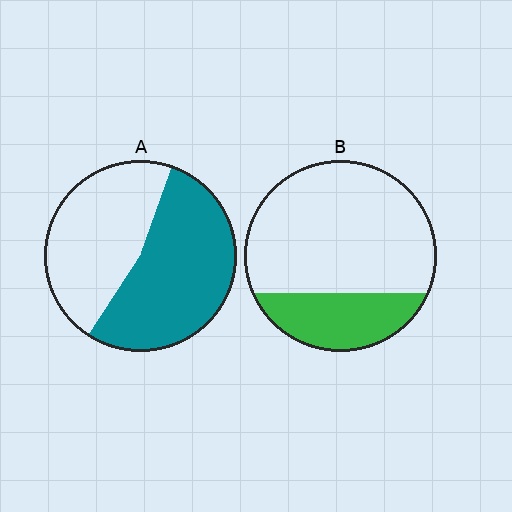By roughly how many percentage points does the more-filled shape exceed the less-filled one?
By roughly 30 percentage points (A over B).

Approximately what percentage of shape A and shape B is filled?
A is approximately 55% and B is approximately 25%.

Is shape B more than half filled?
No.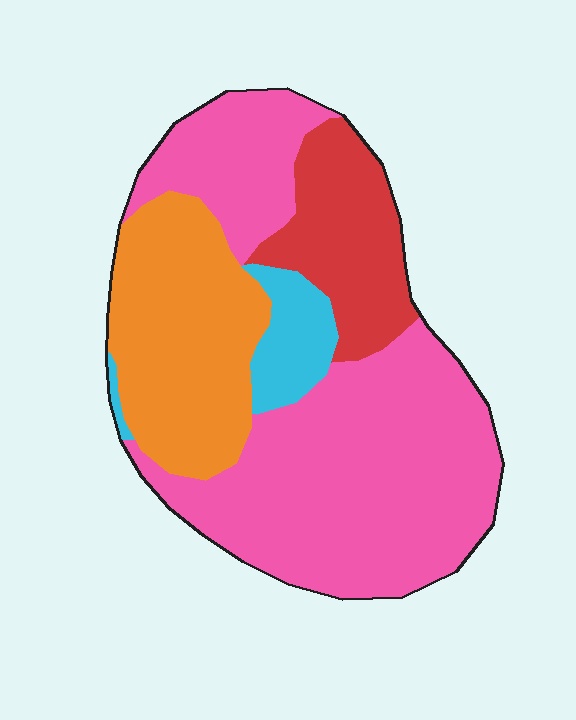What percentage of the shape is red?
Red covers around 15% of the shape.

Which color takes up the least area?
Cyan, at roughly 5%.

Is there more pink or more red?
Pink.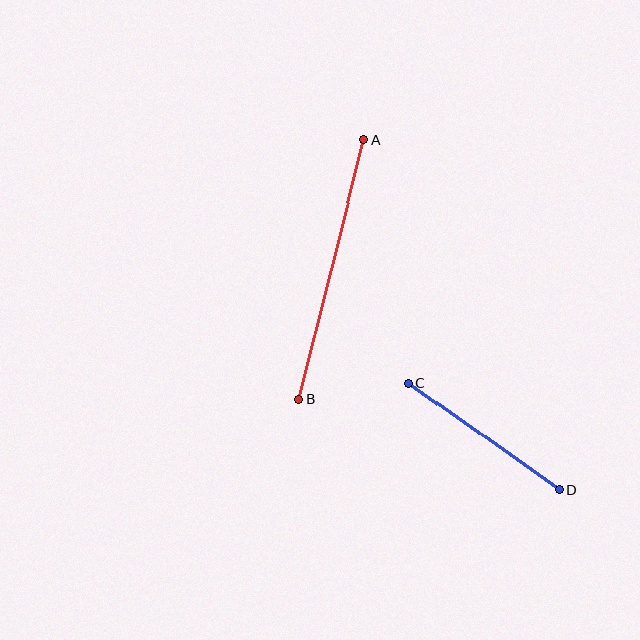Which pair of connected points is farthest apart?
Points A and B are farthest apart.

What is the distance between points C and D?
The distance is approximately 185 pixels.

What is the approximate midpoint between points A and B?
The midpoint is at approximately (332, 270) pixels.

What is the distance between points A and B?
The distance is approximately 268 pixels.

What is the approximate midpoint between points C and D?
The midpoint is at approximately (484, 436) pixels.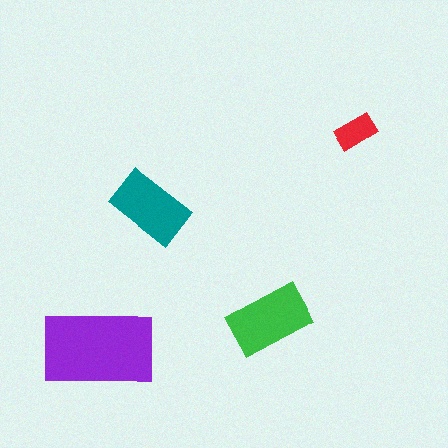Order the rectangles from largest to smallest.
the purple one, the green one, the teal one, the red one.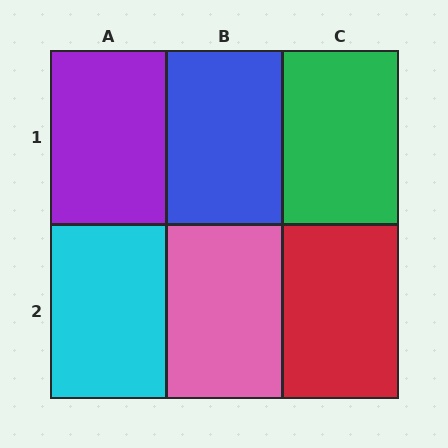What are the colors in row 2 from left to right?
Cyan, pink, red.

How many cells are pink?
1 cell is pink.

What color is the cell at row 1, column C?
Green.